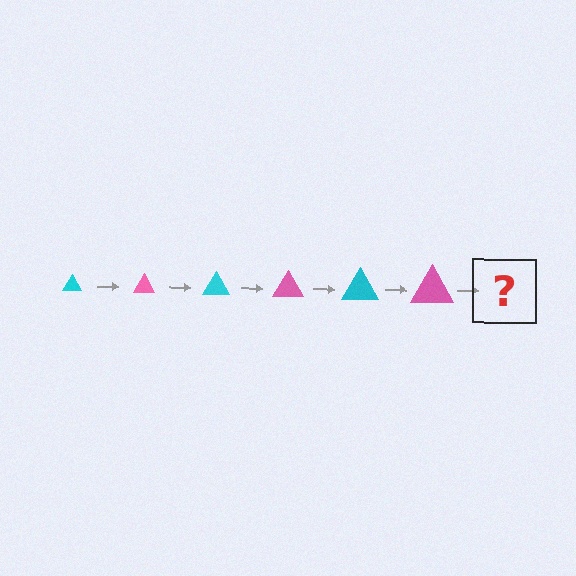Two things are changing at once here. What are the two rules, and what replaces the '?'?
The two rules are that the triangle grows larger each step and the color cycles through cyan and pink. The '?' should be a cyan triangle, larger than the previous one.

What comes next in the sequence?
The next element should be a cyan triangle, larger than the previous one.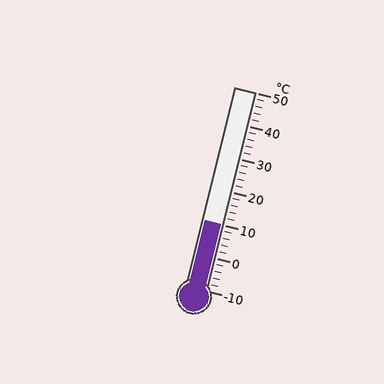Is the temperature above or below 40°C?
The temperature is below 40°C.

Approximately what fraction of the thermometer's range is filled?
The thermometer is filled to approximately 35% of its range.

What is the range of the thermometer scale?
The thermometer scale ranges from -10°C to 50°C.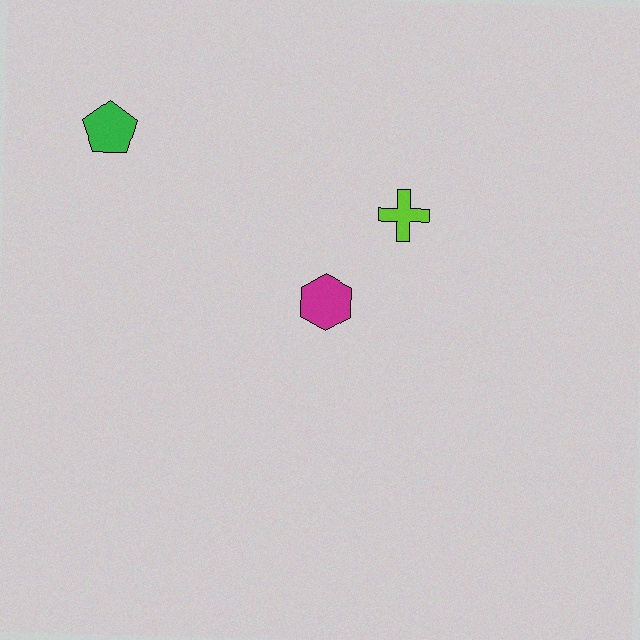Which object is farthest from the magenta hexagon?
The green pentagon is farthest from the magenta hexagon.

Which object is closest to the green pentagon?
The magenta hexagon is closest to the green pentagon.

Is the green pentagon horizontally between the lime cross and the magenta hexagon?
No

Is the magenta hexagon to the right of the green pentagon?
Yes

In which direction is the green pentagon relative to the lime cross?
The green pentagon is to the left of the lime cross.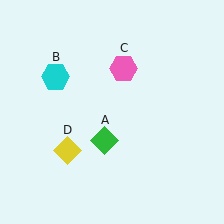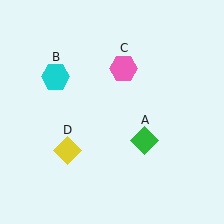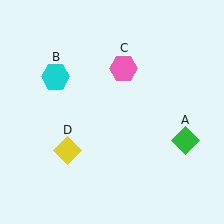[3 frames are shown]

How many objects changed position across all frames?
1 object changed position: green diamond (object A).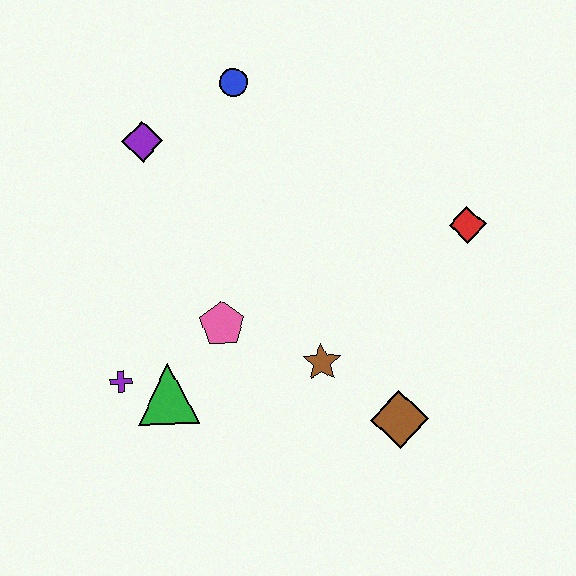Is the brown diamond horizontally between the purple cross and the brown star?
No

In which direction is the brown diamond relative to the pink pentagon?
The brown diamond is to the right of the pink pentagon.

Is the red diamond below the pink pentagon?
No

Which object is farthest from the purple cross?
The red diamond is farthest from the purple cross.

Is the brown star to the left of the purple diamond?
No